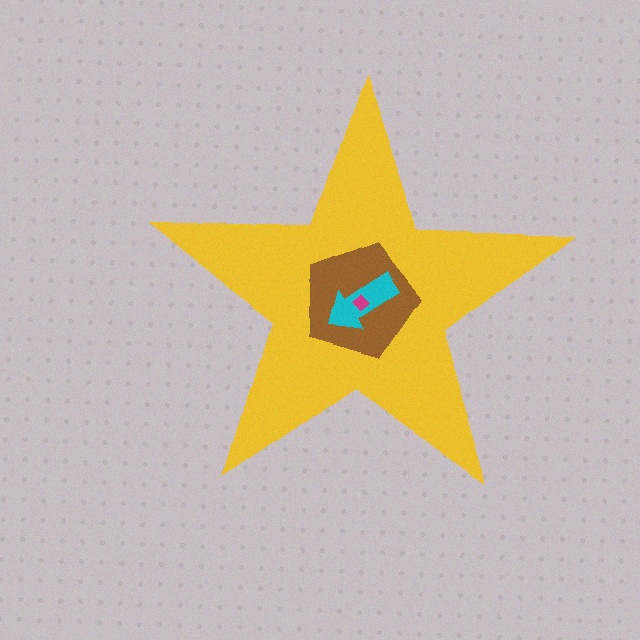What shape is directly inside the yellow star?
The brown pentagon.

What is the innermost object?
The magenta diamond.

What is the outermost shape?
The yellow star.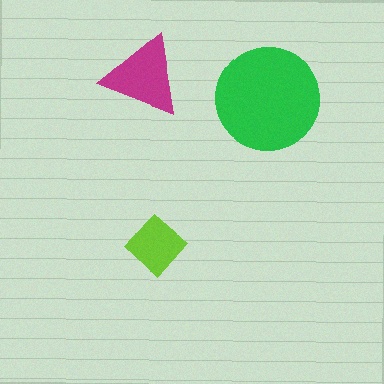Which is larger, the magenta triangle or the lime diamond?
The magenta triangle.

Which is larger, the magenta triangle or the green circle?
The green circle.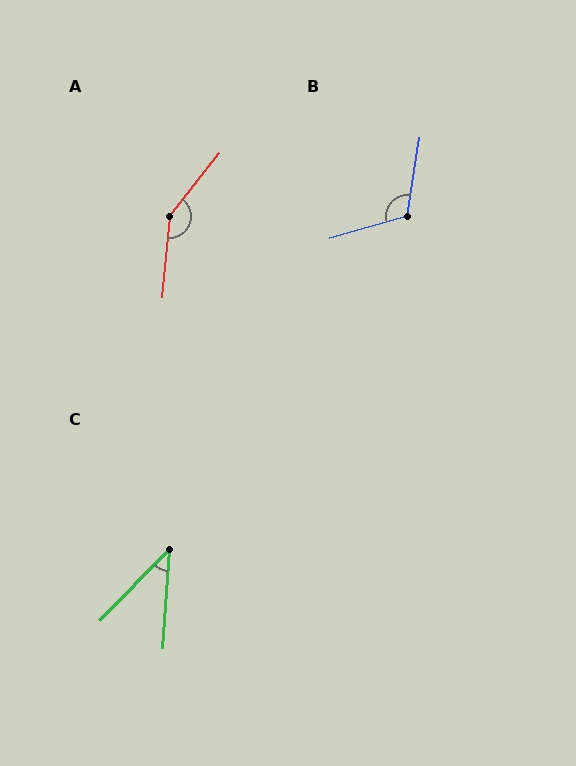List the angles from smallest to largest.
C (41°), B (115°), A (147°).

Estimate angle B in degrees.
Approximately 115 degrees.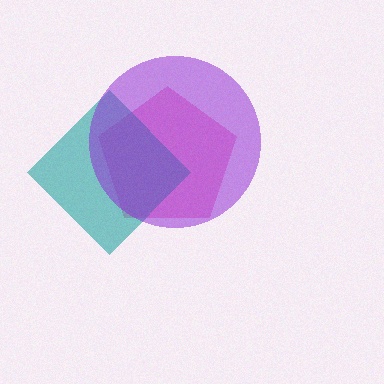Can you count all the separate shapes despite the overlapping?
Yes, there are 3 separate shapes.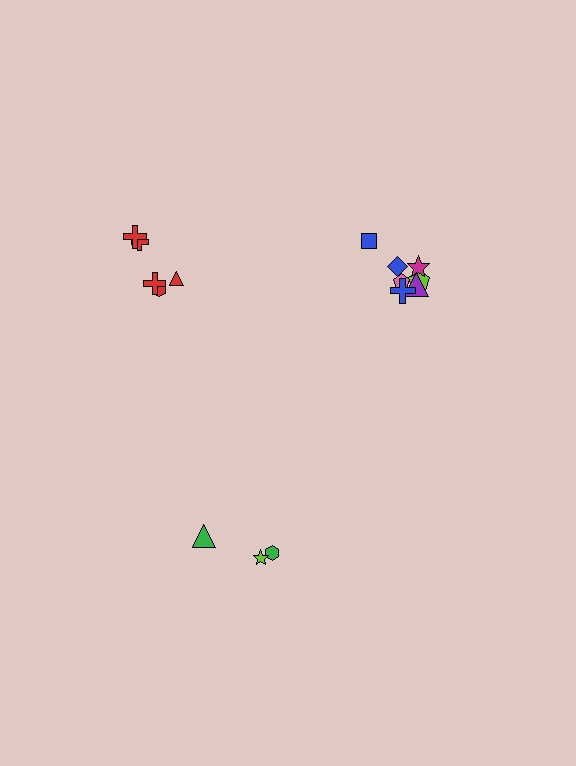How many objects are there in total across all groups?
There are 15 objects.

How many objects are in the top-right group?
There are 7 objects.